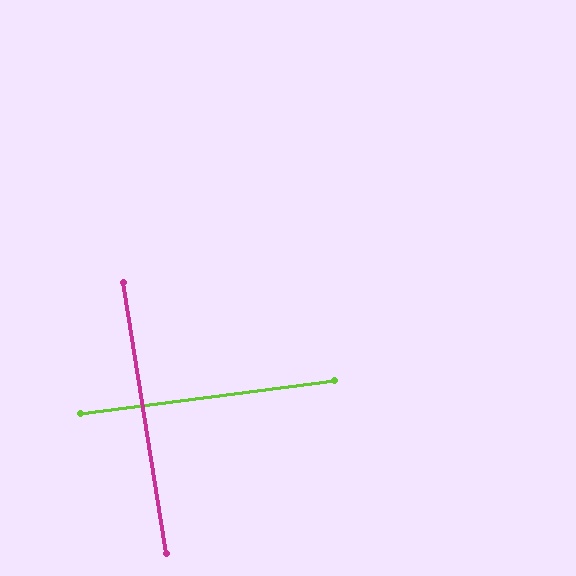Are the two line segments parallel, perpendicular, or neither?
Perpendicular — they meet at approximately 88°.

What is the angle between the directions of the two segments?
Approximately 88 degrees.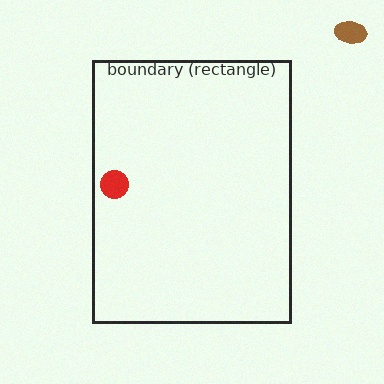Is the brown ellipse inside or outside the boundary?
Outside.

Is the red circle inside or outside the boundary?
Inside.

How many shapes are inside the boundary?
1 inside, 1 outside.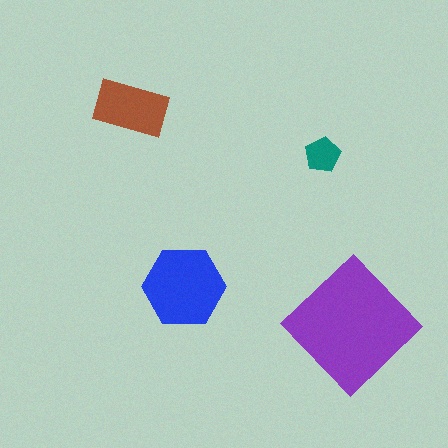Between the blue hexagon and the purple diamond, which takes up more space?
The purple diamond.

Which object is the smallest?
The teal pentagon.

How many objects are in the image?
There are 4 objects in the image.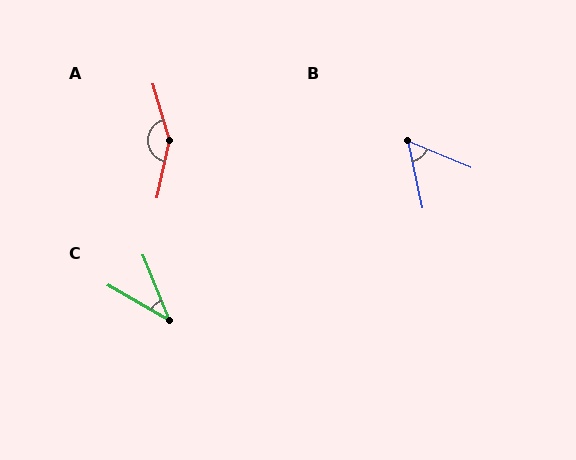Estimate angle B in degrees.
Approximately 55 degrees.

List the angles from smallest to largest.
C (38°), B (55°), A (152°).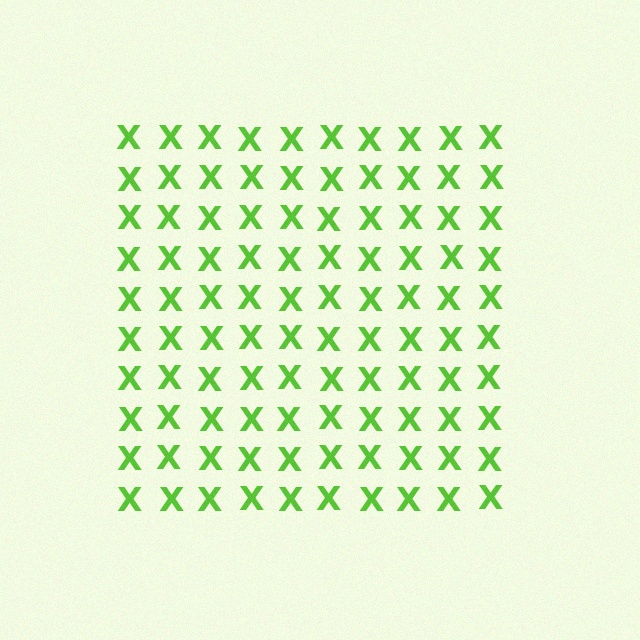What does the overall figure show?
The overall figure shows a square.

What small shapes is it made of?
It is made of small letter X's.